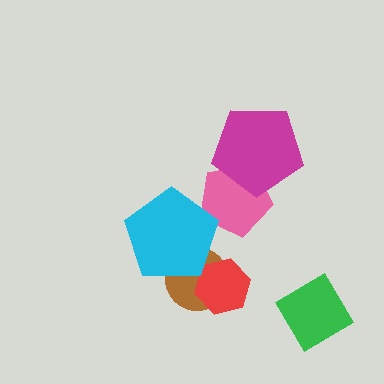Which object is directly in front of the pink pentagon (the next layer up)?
The cyan pentagon is directly in front of the pink pentagon.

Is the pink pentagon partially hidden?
Yes, it is partially covered by another shape.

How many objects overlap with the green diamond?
0 objects overlap with the green diamond.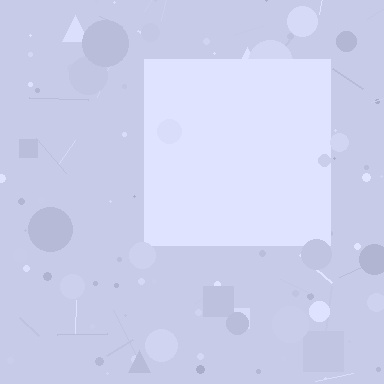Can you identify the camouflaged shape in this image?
The camouflaged shape is a square.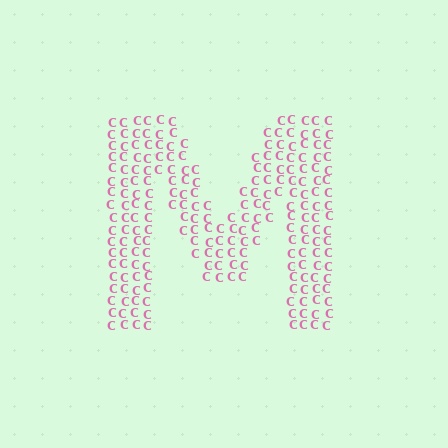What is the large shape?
The large shape is the letter M.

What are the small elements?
The small elements are letter C's.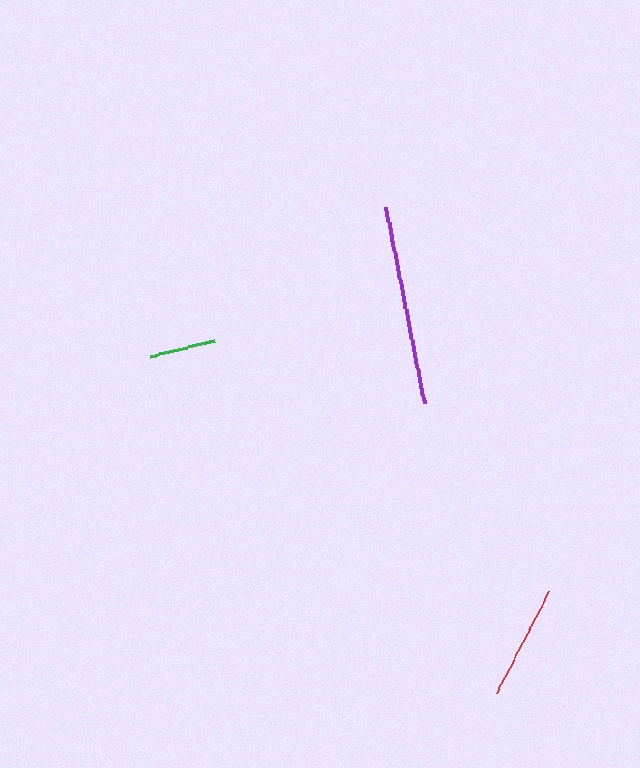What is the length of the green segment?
The green segment is approximately 67 pixels long.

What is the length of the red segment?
The red segment is approximately 115 pixels long.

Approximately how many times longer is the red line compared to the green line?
The red line is approximately 1.7 times the length of the green line.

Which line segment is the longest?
The purple line is the longest at approximately 200 pixels.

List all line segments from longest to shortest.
From longest to shortest: purple, red, green.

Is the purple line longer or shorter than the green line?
The purple line is longer than the green line.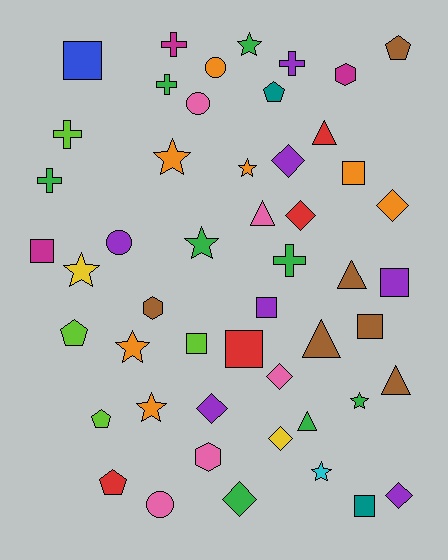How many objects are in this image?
There are 50 objects.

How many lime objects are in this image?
There are 4 lime objects.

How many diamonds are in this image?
There are 8 diamonds.